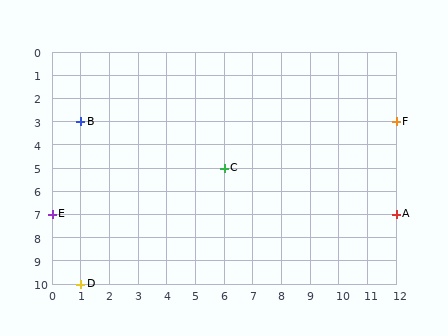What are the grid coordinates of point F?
Point F is at grid coordinates (12, 3).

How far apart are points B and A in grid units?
Points B and A are 11 columns and 4 rows apart (about 11.7 grid units diagonally).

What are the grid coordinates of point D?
Point D is at grid coordinates (1, 10).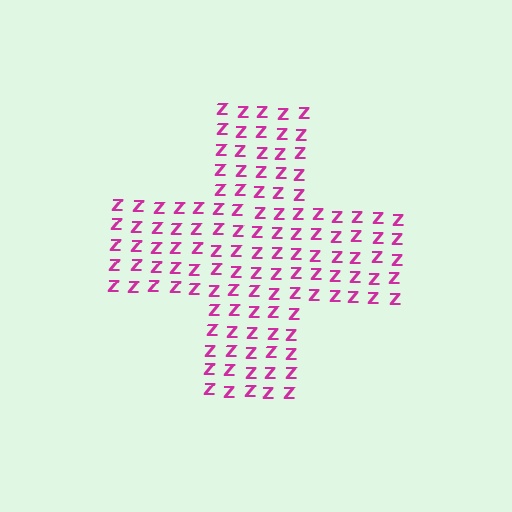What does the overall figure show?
The overall figure shows a cross.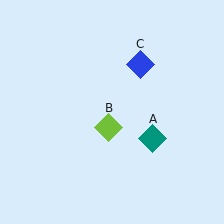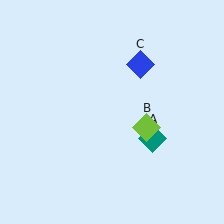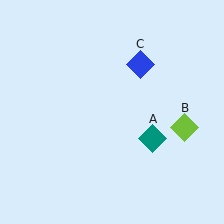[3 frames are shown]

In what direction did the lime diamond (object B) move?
The lime diamond (object B) moved right.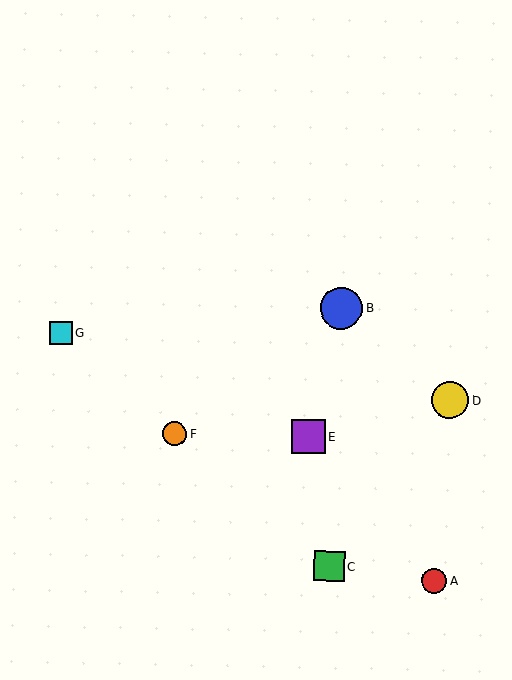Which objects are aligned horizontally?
Objects E, F are aligned horizontally.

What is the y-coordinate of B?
Object B is at y≈308.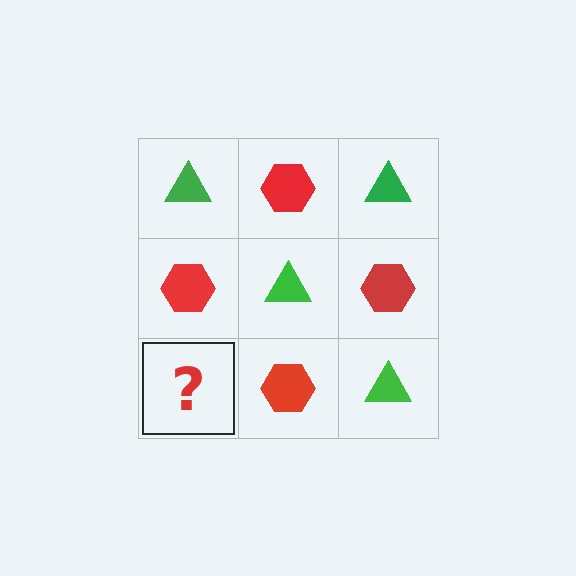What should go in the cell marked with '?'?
The missing cell should contain a green triangle.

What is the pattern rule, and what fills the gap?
The rule is that it alternates green triangle and red hexagon in a checkerboard pattern. The gap should be filled with a green triangle.